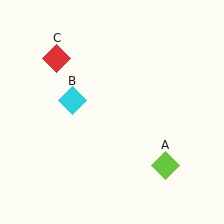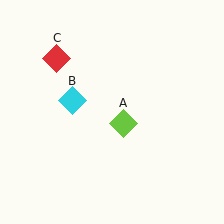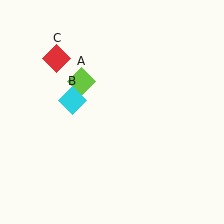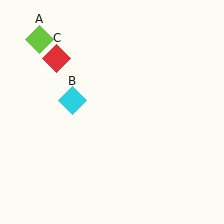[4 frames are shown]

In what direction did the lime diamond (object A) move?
The lime diamond (object A) moved up and to the left.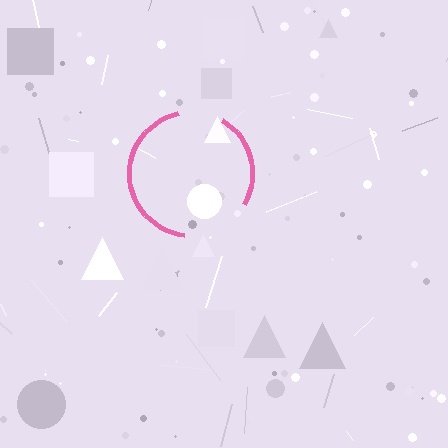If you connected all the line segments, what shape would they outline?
They would outline a circle.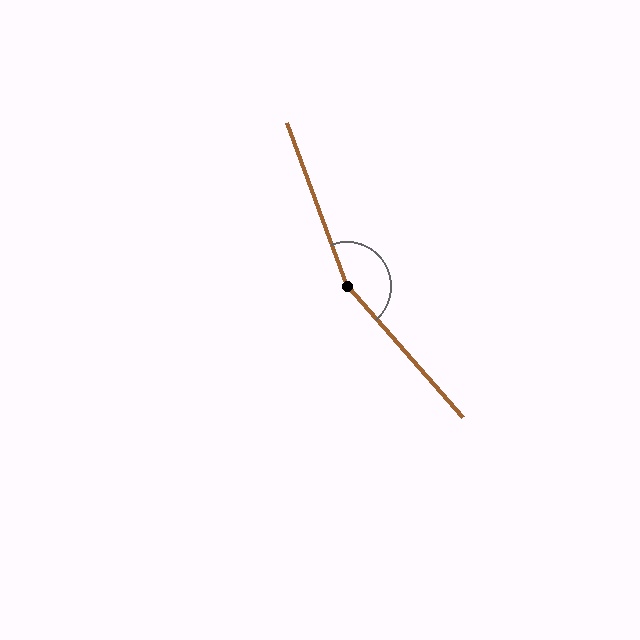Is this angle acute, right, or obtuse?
It is obtuse.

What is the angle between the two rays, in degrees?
Approximately 159 degrees.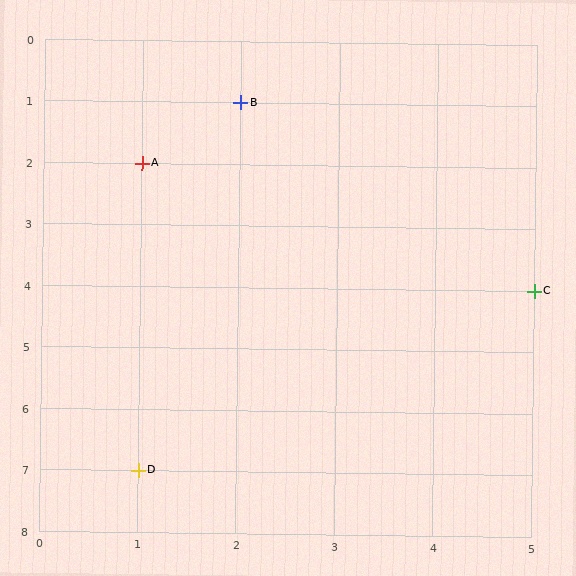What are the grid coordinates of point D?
Point D is at grid coordinates (1, 7).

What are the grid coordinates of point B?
Point B is at grid coordinates (2, 1).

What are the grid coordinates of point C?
Point C is at grid coordinates (5, 4).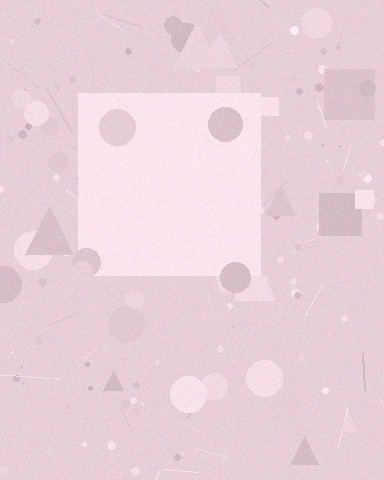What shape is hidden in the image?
A square is hidden in the image.